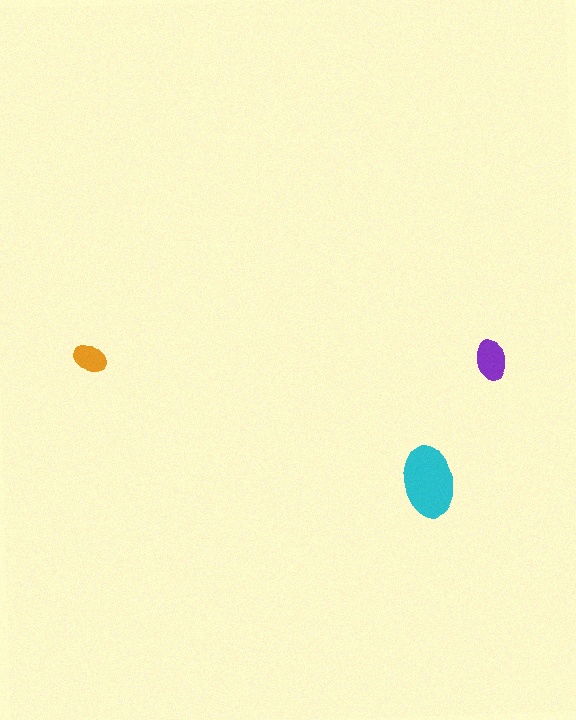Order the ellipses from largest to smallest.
the cyan one, the purple one, the orange one.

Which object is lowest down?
The cyan ellipse is bottommost.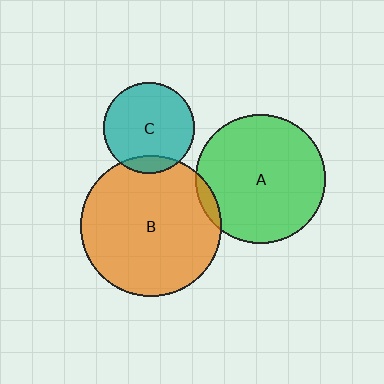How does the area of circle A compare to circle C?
Approximately 2.0 times.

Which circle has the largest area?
Circle B (orange).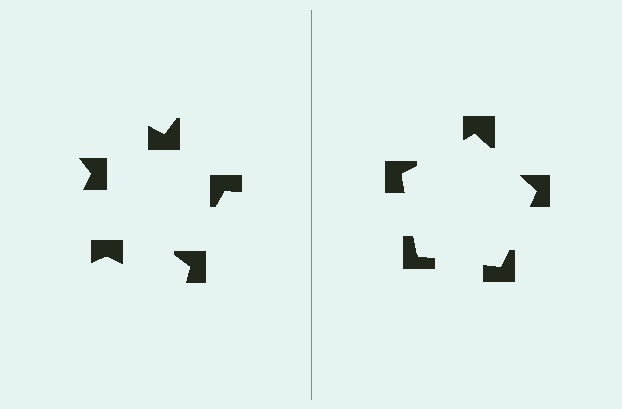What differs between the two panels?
The notched squares are positioned identically on both sides; only the wedge orientations differ. On the right they align to a pentagon; on the left they are misaligned.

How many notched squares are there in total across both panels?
10 — 5 on each side.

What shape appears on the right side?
An illusory pentagon.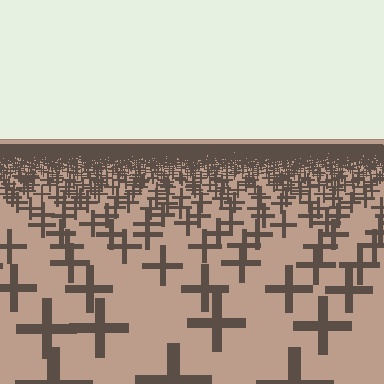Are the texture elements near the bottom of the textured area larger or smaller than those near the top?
Larger. Near the bottom, elements are closer to the viewer and appear at a bigger on-screen size.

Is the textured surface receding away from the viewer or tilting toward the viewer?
The surface is receding away from the viewer. Texture elements get smaller and denser toward the top.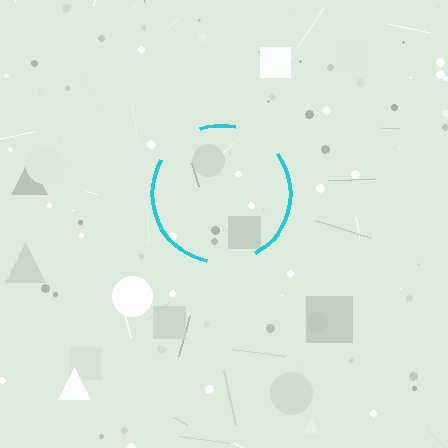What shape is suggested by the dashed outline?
The dashed outline suggests a circle.